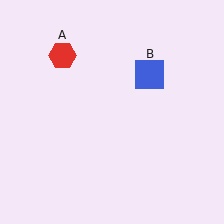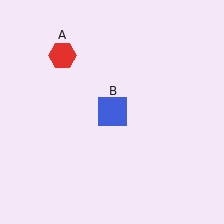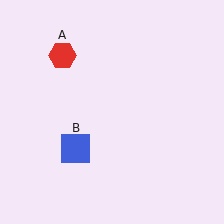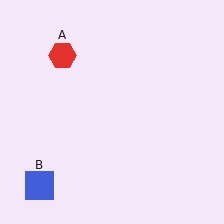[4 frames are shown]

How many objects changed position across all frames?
1 object changed position: blue square (object B).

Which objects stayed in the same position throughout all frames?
Red hexagon (object A) remained stationary.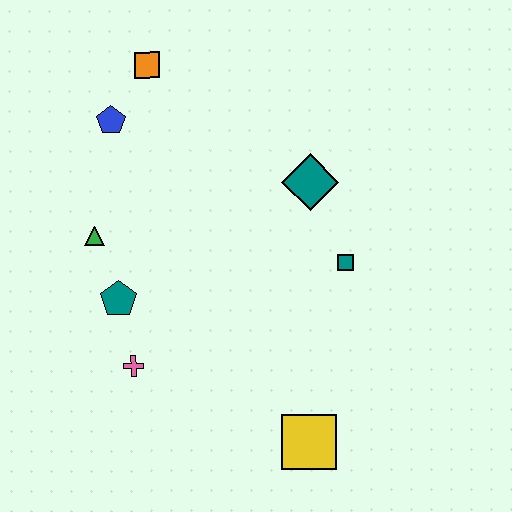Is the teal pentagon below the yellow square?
No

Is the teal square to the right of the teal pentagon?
Yes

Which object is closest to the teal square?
The teal diamond is closest to the teal square.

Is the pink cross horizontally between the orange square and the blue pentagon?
Yes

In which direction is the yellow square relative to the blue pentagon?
The yellow square is below the blue pentagon.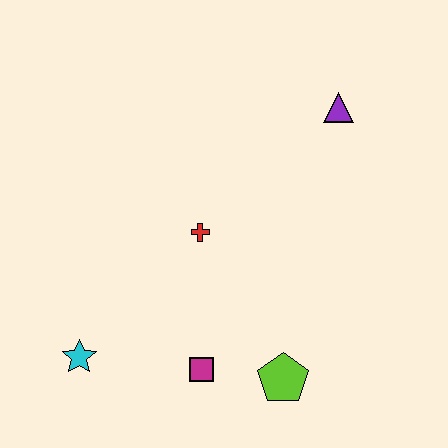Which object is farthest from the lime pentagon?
The purple triangle is farthest from the lime pentagon.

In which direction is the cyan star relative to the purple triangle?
The cyan star is to the left of the purple triangle.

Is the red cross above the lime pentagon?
Yes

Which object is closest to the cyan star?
The magenta square is closest to the cyan star.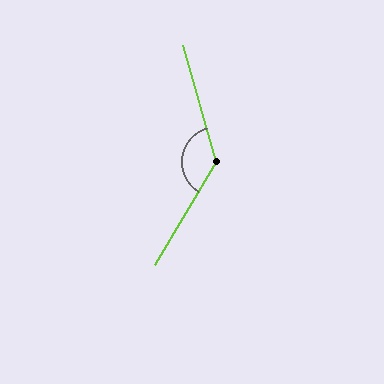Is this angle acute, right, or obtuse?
It is obtuse.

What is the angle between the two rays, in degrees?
Approximately 133 degrees.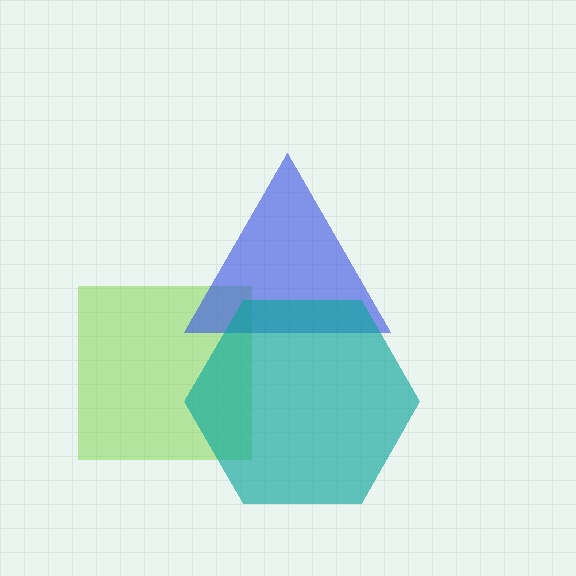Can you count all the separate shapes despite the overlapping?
Yes, there are 3 separate shapes.